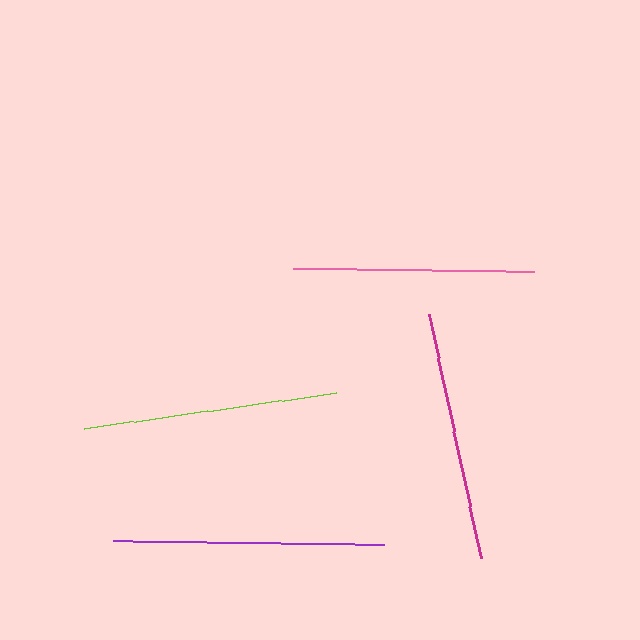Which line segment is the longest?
The purple line is the longest at approximately 271 pixels.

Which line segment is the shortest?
The pink line is the shortest at approximately 240 pixels.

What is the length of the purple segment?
The purple segment is approximately 271 pixels long.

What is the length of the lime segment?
The lime segment is approximately 255 pixels long.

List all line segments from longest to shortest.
From longest to shortest: purple, lime, magenta, pink.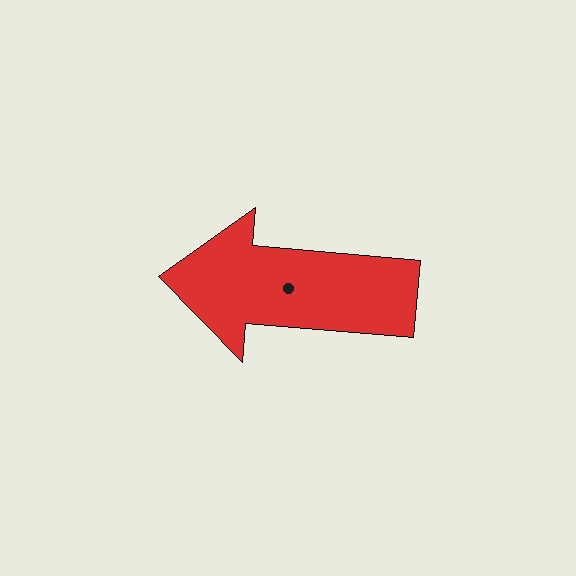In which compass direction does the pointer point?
West.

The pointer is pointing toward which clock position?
Roughly 9 o'clock.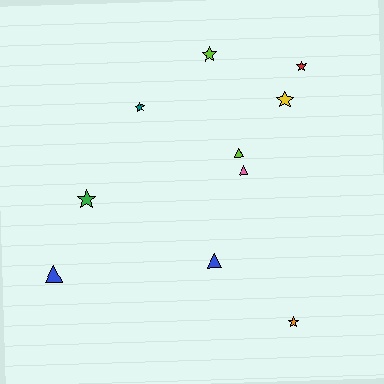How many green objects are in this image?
There is 1 green object.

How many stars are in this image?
There are 6 stars.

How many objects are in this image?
There are 10 objects.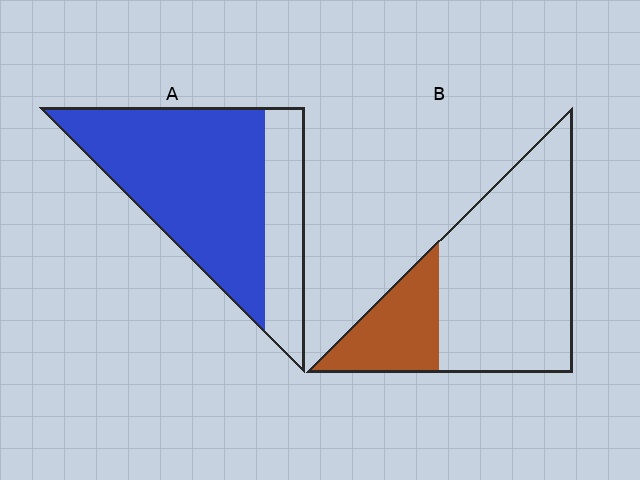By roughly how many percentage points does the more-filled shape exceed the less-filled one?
By roughly 45 percentage points (A over B).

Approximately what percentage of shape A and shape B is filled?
A is approximately 70% and B is approximately 25%.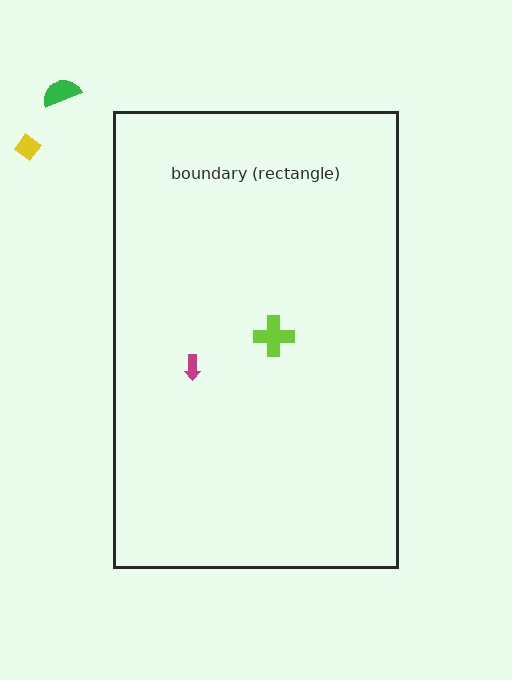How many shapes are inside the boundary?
2 inside, 2 outside.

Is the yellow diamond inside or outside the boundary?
Outside.